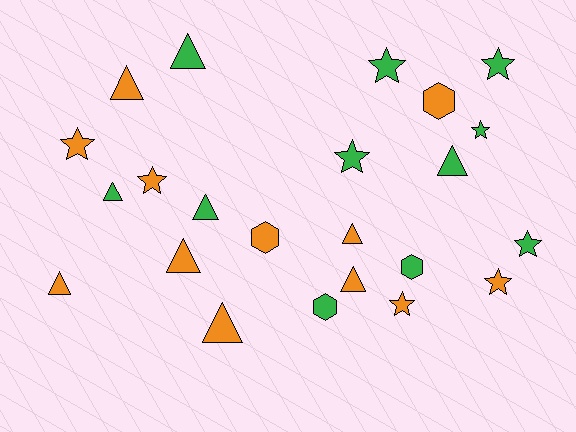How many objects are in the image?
There are 23 objects.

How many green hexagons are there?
There are 2 green hexagons.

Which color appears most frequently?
Orange, with 12 objects.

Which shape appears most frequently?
Triangle, with 10 objects.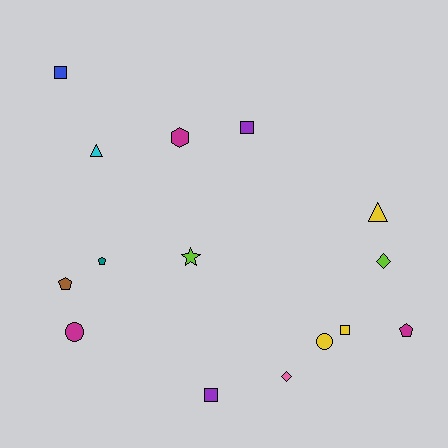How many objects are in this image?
There are 15 objects.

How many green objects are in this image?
There are no green objects.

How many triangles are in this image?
There are 2 triangles.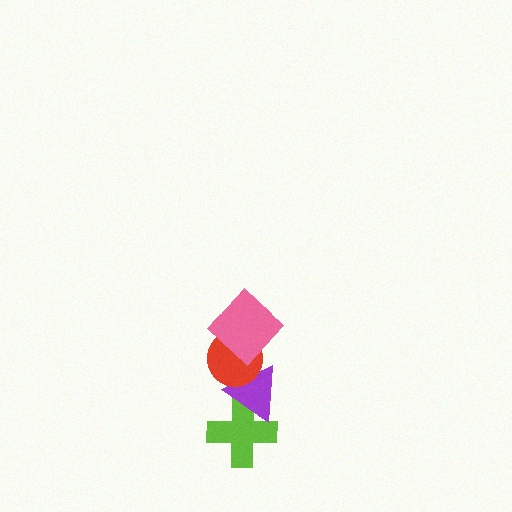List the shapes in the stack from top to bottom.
From top to bottom: the pink diamond, the red circle, the purple triangle, the lime cross.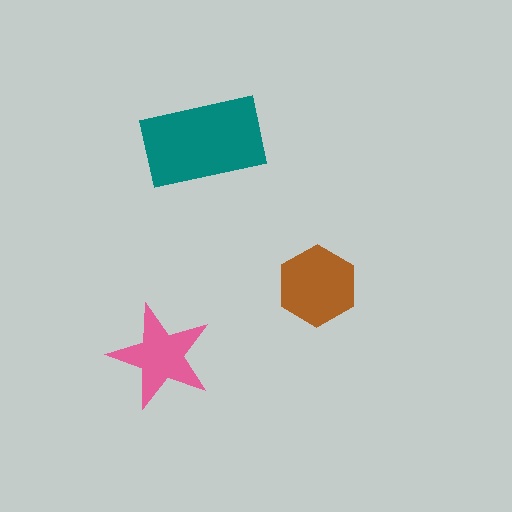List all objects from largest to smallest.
The teal rectangle, the brown hexagon, the pink star.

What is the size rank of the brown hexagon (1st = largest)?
2nd.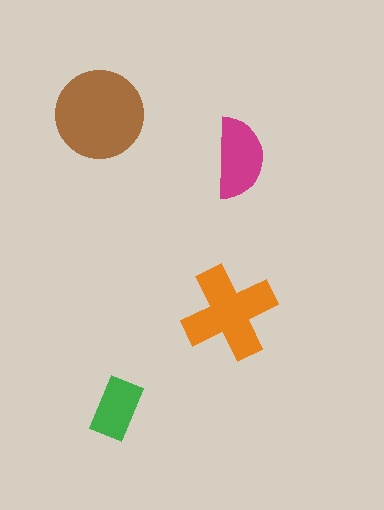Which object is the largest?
The brown circle.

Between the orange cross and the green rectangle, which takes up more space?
The orange cross.